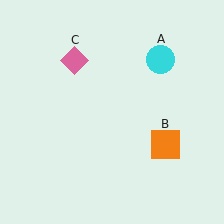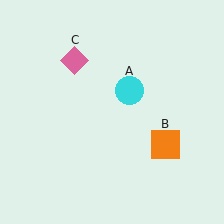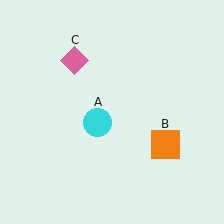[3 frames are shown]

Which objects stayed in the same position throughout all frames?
Orange square (object B) and pink diamond (object C) remained stationary.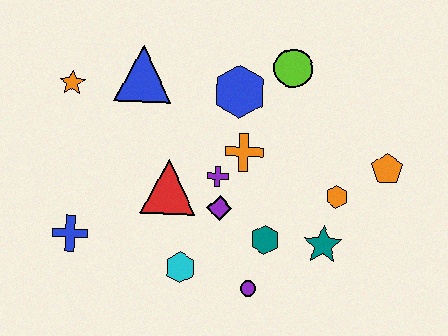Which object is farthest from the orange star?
The orange pentagon is farthest from the orange star.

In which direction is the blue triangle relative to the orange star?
The blue triangle is to the right of the orange star.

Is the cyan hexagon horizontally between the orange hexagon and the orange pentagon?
No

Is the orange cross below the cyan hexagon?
No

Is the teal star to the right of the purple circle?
Yes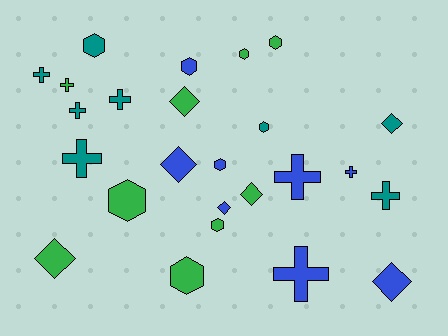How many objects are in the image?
There are 25 objects.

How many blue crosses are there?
There are 3 blue crosses.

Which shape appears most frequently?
Cross, with 9 objects.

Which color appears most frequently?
Green, with 9 objects.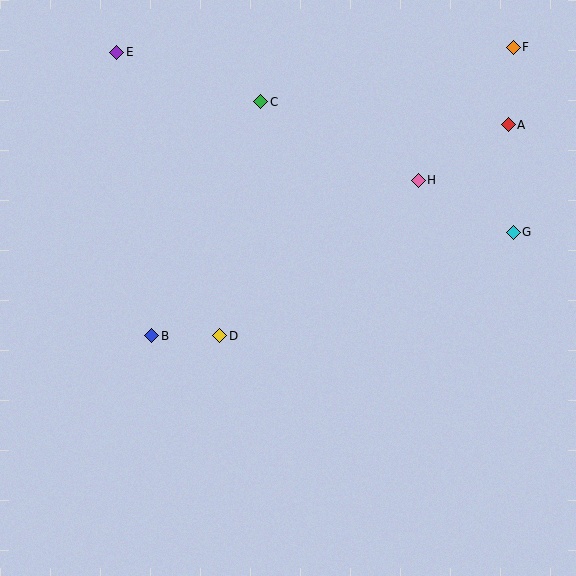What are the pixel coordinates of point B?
Point B is at (152, 336).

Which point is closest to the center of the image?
Point D at (220, 336) is closest to the center.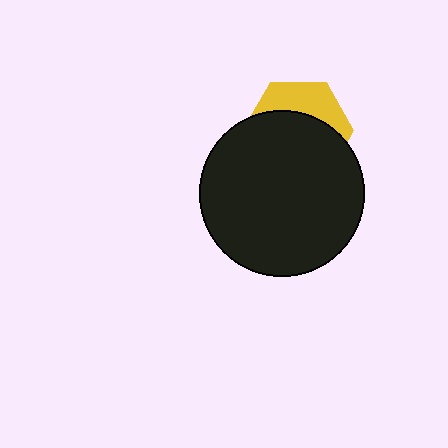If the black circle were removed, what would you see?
You would see the complete yellow hexagon.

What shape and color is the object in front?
The object in front is a black circle.